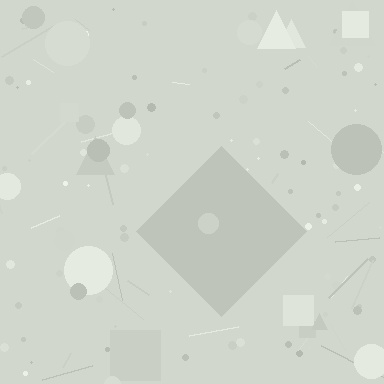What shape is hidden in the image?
A diamond is hidden in the image.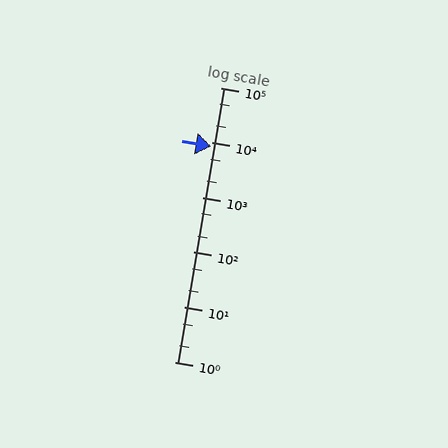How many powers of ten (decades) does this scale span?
The scale spans 5 decades, from 1 to 100000.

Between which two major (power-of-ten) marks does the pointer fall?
The pointer is between 1000 and 10000.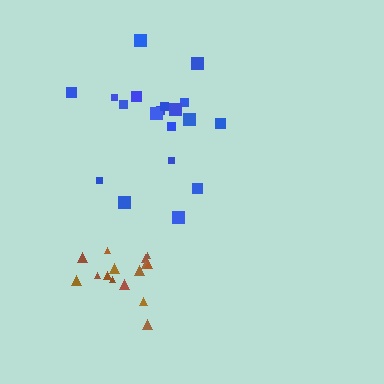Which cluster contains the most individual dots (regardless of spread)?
Blue (19).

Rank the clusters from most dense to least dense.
brown, blue.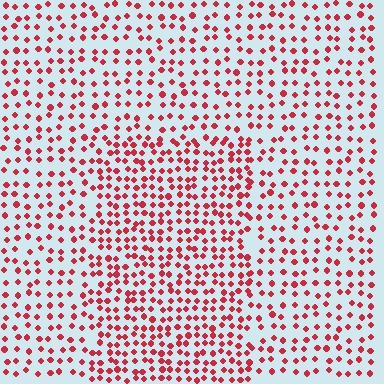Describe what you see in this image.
The image contains small red elements arranged at two different densities. A rectangle-shaped region is visible where the elements are more densely packed than the surrounding area.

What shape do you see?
I see a rectangle.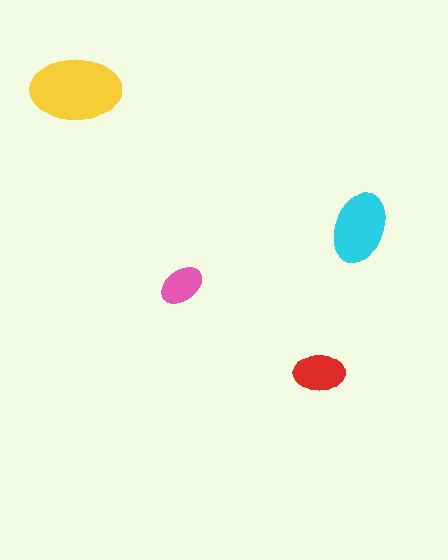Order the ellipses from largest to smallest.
the yellow one, the cyan one, the red one, the pink one.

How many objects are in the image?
There are 4 objects in the image.